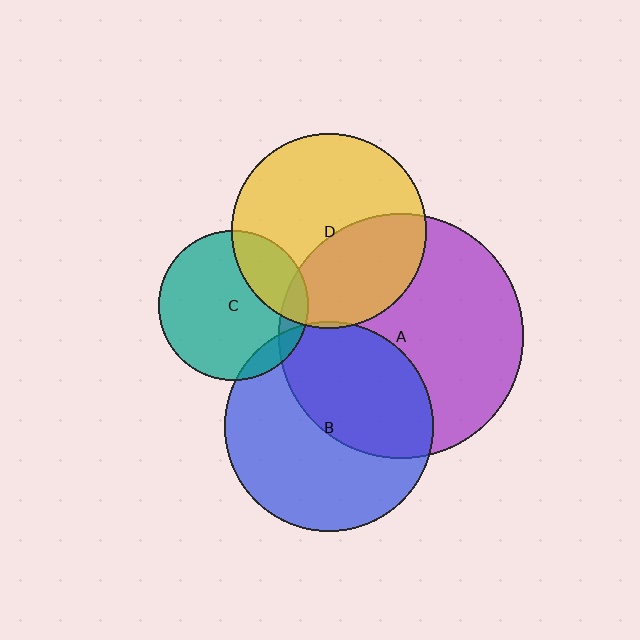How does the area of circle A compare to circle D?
Approximately 1.6 times.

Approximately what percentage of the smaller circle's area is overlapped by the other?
Approximately 40%.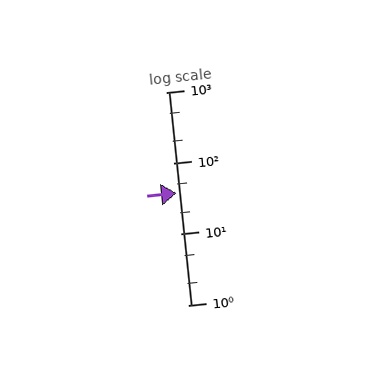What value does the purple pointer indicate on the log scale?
The pointer indicates approximately 38.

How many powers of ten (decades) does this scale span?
The scale spans 3 decades, from 1 to 1000.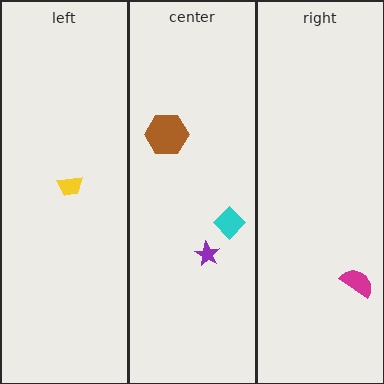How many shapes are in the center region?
3.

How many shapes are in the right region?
1.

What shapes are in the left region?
The yellow trapezoid.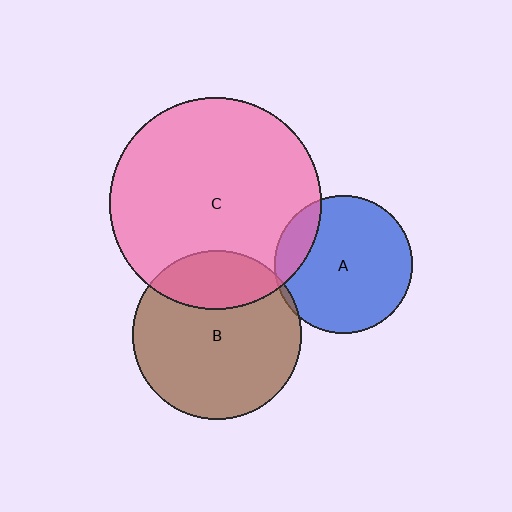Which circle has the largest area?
Circle C (pink).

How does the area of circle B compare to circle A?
Approximately 1.5 times.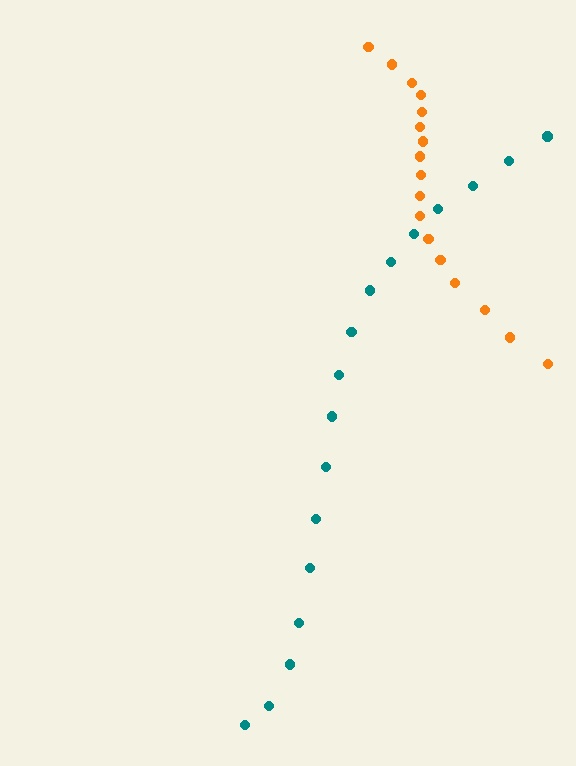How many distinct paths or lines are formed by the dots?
There are 2 distinct paths.